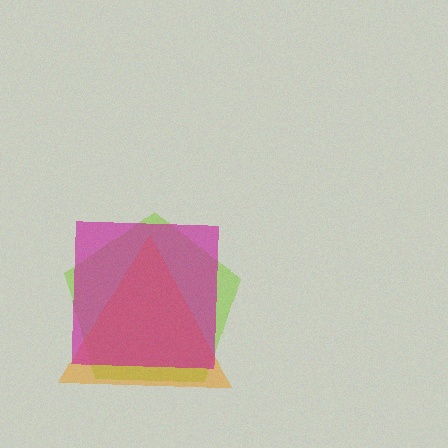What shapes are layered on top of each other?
The layered shapes are: a lime pentagon, an orange triangle, a magenta square.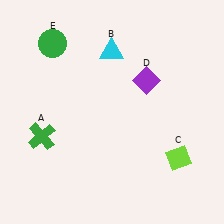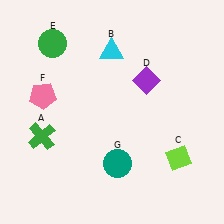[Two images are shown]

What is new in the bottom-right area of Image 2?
A teal circle (G) was added in the bottom-right area of Image 2.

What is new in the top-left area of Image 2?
A pink pentagon (F) was added in the top-left area of Image 2.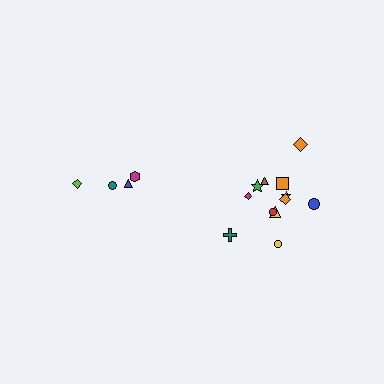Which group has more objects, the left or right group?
The right group.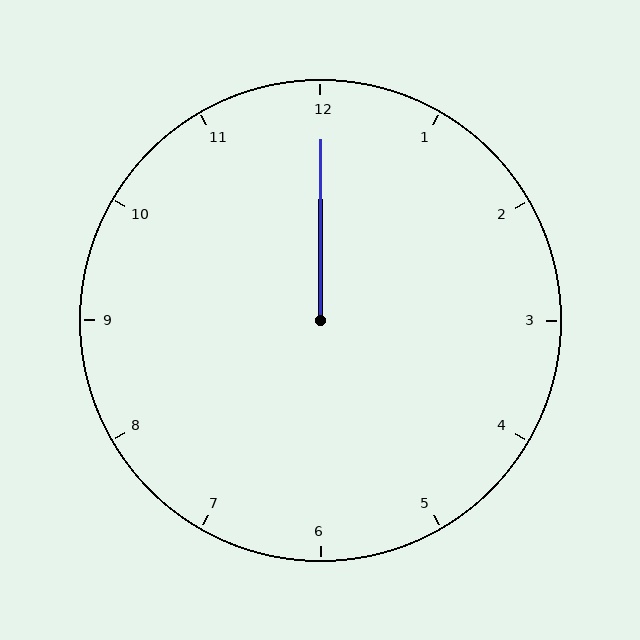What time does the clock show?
12:00.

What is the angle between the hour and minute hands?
Approximately 0 degrees.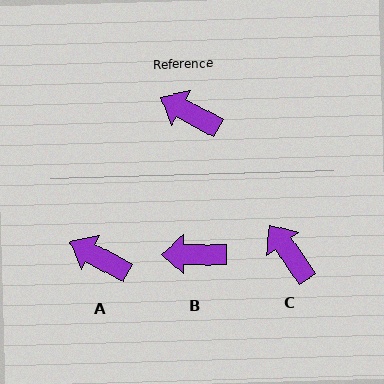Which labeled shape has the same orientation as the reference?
A.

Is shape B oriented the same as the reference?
No, it is off by about 28 degrees.